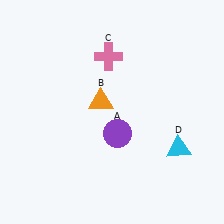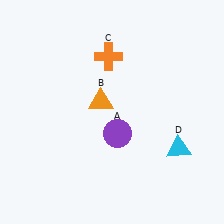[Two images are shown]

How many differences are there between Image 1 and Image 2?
There is 1 difference between the two images.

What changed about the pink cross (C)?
In Image 1, C is pink. In Image 2, it changed to orange.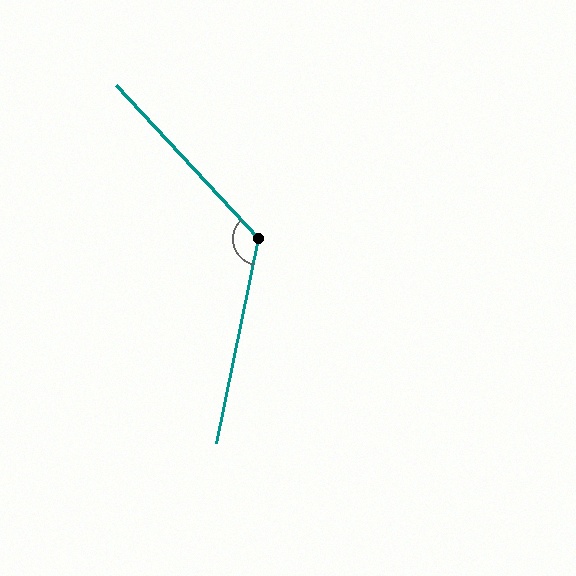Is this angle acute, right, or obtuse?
It is obtuse.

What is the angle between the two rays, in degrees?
Approximately 125 degrees.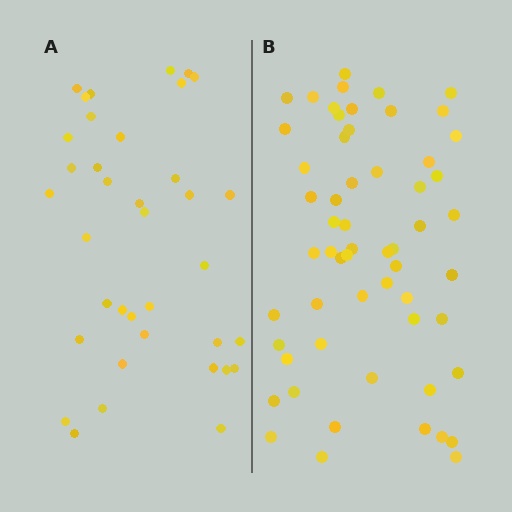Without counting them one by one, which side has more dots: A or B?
Region B (the right region) has more dots.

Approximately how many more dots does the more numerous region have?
Region B has approximately 20 more dots than region A.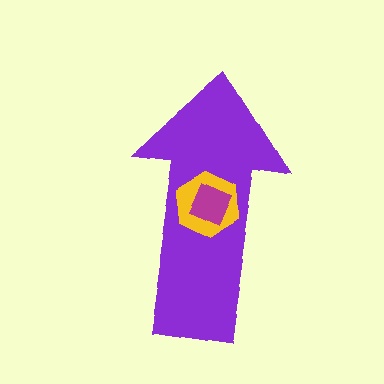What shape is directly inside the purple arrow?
The yellow hexagon.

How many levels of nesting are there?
3.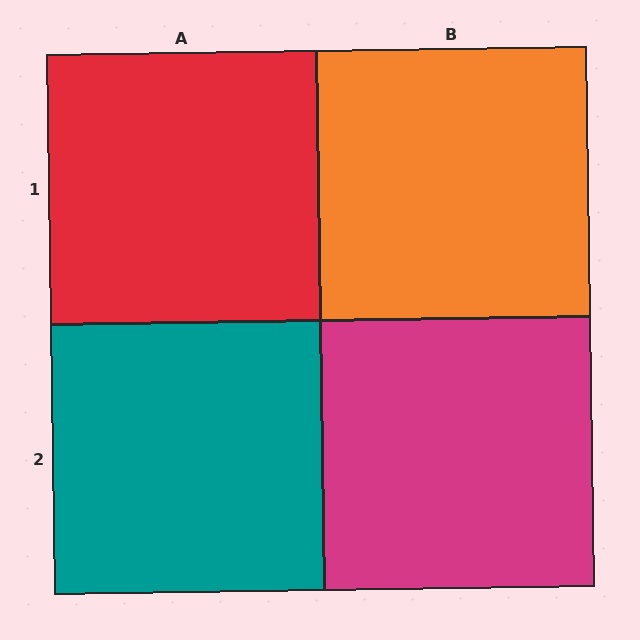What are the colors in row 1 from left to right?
Red, orange.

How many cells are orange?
1 cell is orange.